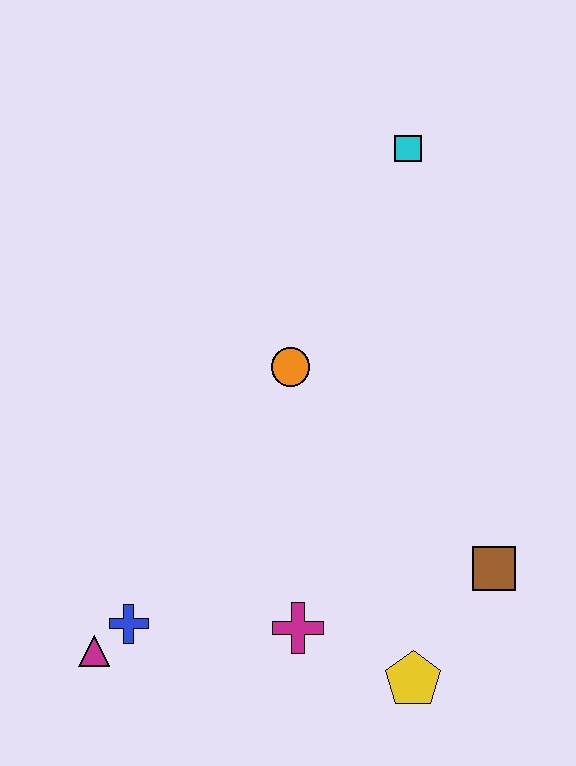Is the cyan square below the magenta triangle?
No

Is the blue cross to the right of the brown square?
No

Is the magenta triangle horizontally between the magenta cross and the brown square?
No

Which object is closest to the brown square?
The yellow pentagon is closest to the brown square.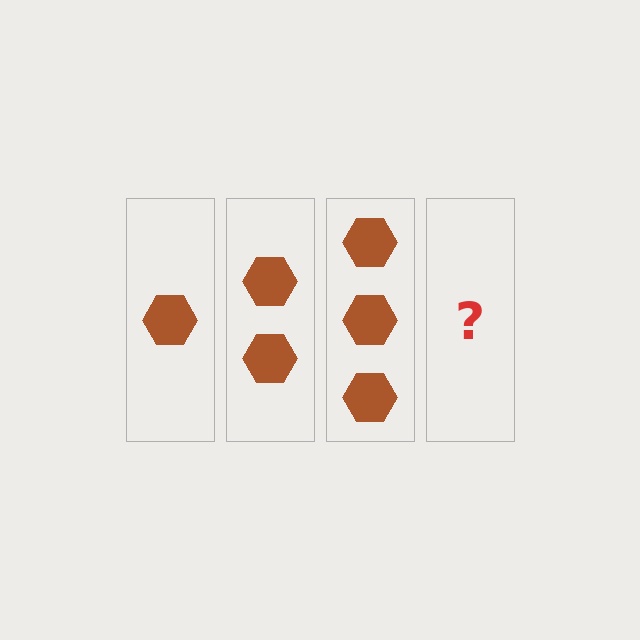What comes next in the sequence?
The next element should be 4 hexagons.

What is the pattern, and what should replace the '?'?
The pattern is that each step adds one more hexagon. The '?' should be 4 hexagons.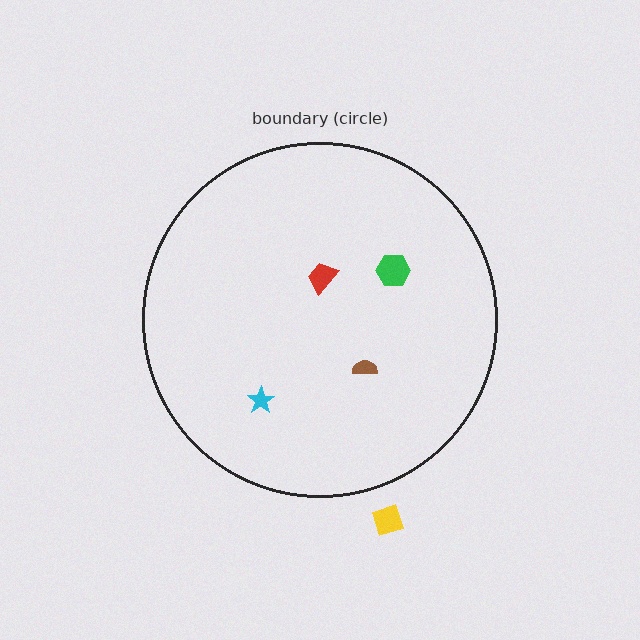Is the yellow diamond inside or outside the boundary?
Outside.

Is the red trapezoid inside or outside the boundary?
Inside.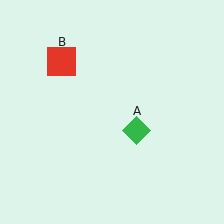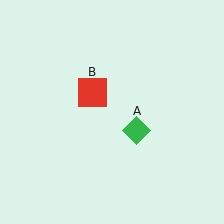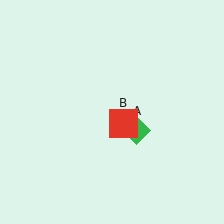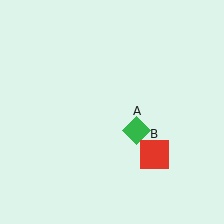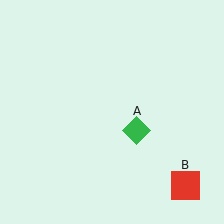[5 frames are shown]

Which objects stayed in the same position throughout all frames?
Green diamond (object A) remained stationary.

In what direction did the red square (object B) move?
The red square (object B) moved down and to the right.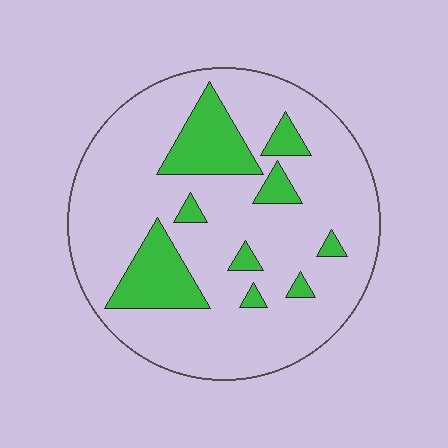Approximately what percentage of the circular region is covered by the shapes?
Approximately 20%.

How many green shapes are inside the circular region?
9.